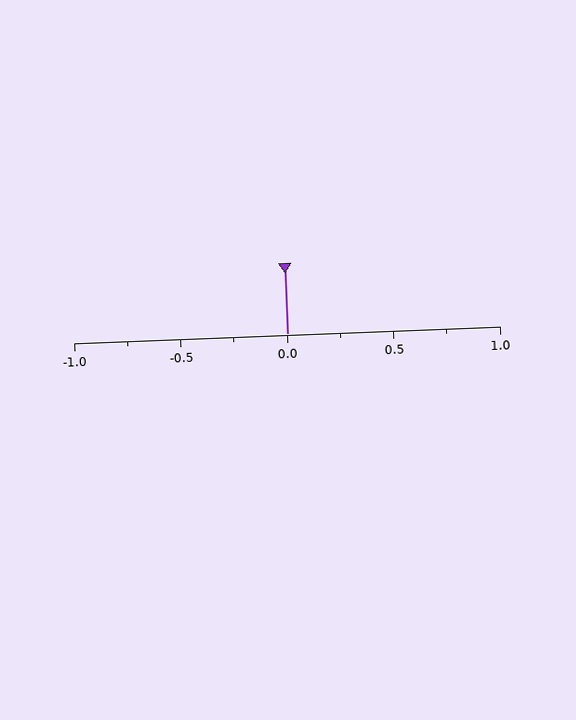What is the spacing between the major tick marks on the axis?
The major ticks are spaced 0.5 apart.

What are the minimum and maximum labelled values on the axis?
The axis runs from -1.0 to 1.0.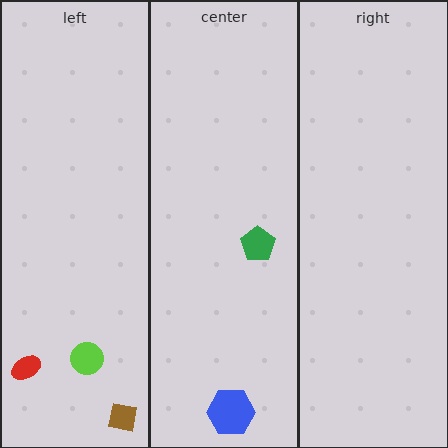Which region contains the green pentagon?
The center region.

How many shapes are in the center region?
2.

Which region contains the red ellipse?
The left region.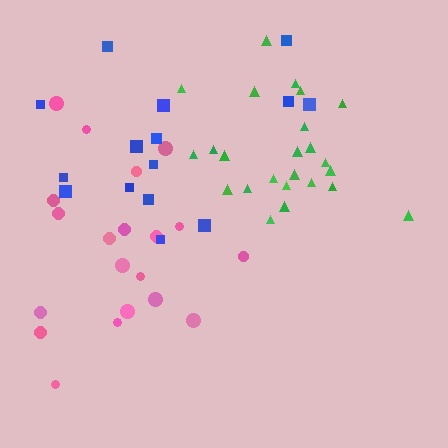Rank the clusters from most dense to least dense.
green, pink, blue.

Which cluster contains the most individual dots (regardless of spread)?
Green (24).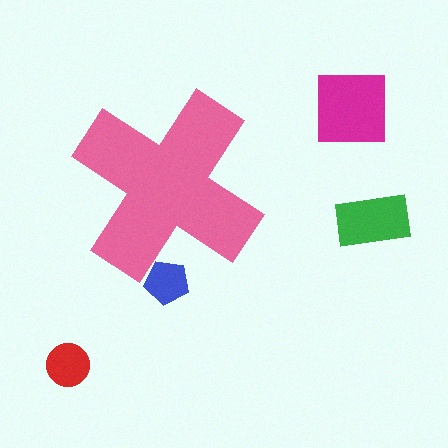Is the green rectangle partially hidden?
No, the green rectangle is fully visible.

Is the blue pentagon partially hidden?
Yes, the blue pentagon is partially hidden behind the pink cross.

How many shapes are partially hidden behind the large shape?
1 shape is partially hidden.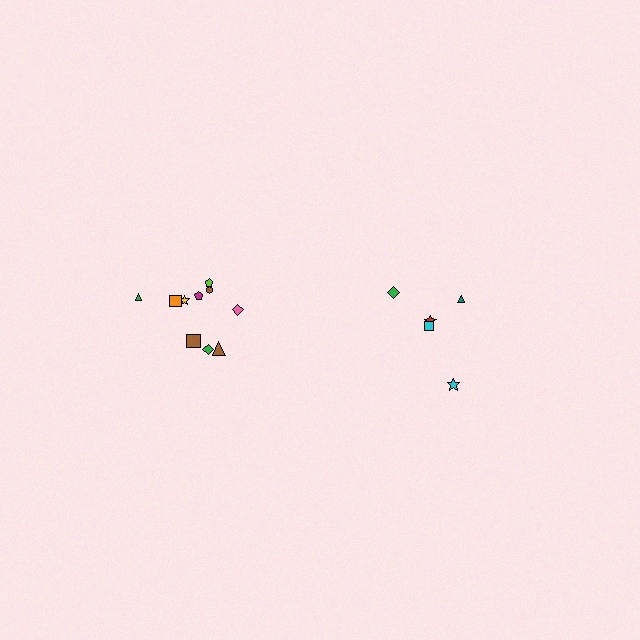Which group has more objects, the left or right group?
The left group.